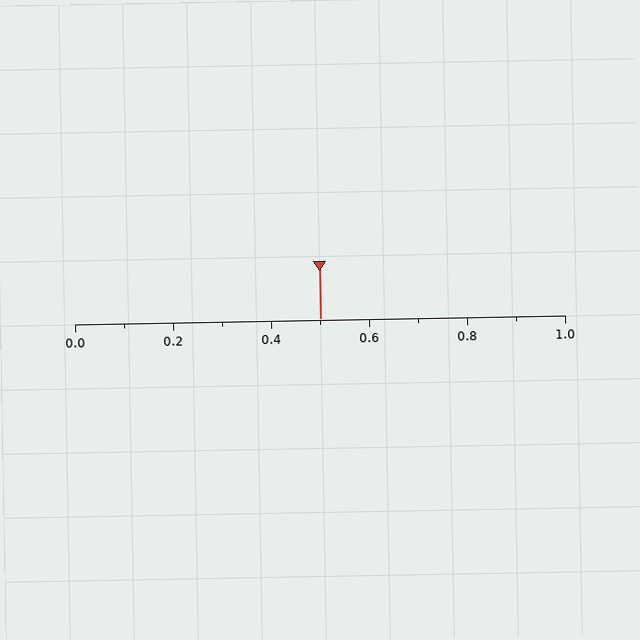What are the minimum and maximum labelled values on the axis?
The axis runs from 0.0 to 1.0.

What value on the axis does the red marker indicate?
The marker indicates approximately 0.5.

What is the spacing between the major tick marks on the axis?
The major ticks are spaced 0.2 apart.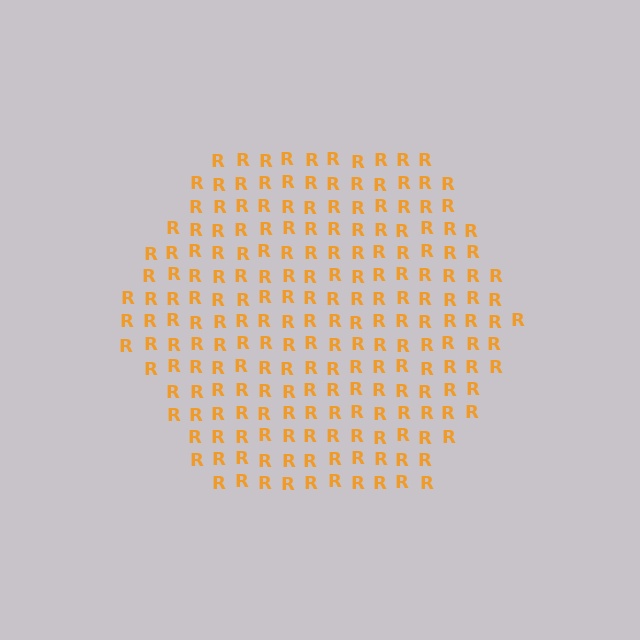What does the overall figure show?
The overall figure shows a hexagon.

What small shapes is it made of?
It is made of small letter R's.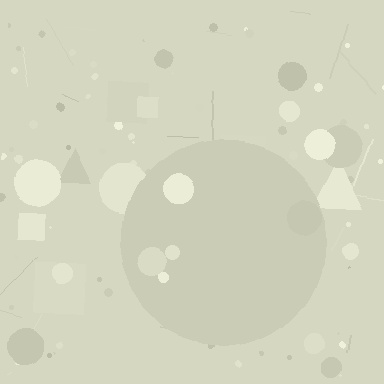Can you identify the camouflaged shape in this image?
The camouflaged shape is a circle.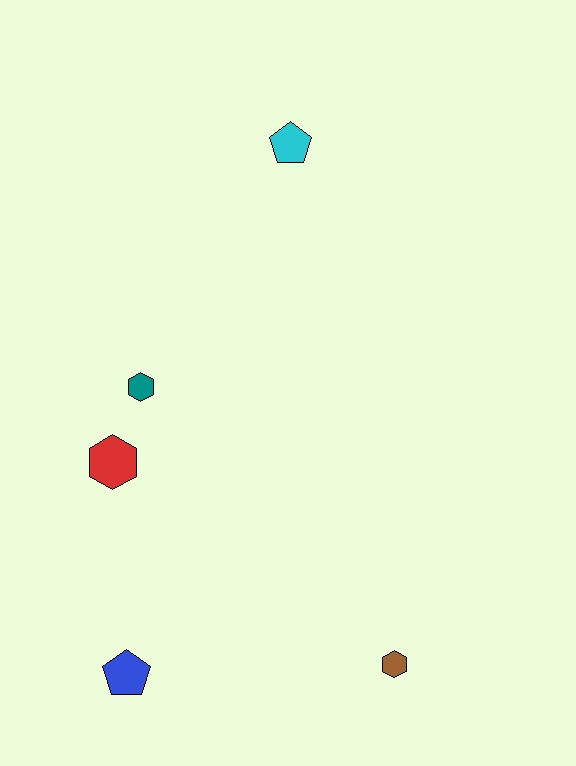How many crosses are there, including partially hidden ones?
There are no crosses.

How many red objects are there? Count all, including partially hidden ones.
There is 1 red object.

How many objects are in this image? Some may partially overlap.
There are 5 objects.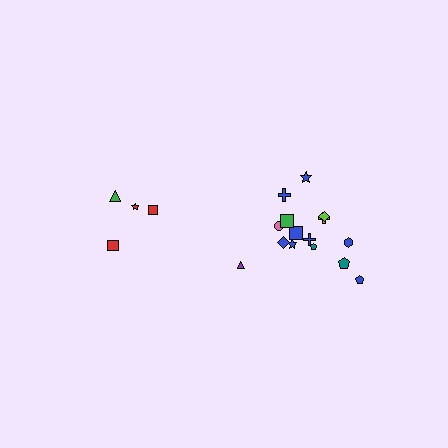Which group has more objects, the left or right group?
The right group.